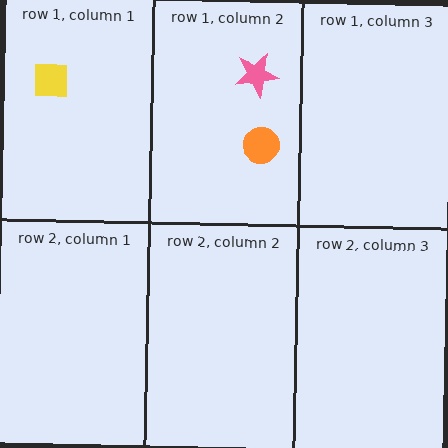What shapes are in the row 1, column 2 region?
The pink star, the orange circle.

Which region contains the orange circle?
The row 1, column 2 region.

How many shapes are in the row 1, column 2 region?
2.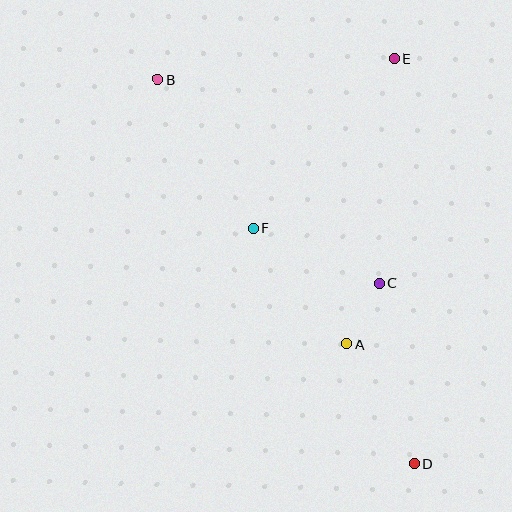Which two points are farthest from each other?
Points B and D are farthest from each other.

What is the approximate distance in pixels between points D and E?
The distance between D and E is approximately 406 pixels.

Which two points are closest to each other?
Points A and C are closest to each other.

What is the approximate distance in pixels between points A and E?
The distance between A and E is approximately 289 pixels.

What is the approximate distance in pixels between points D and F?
The distance between D and F is approximately 286 pixels.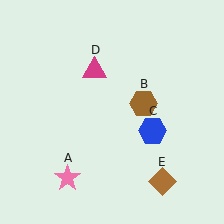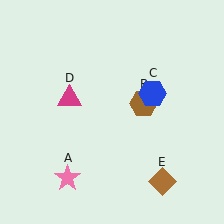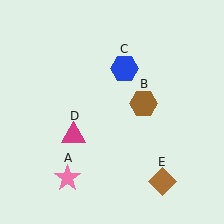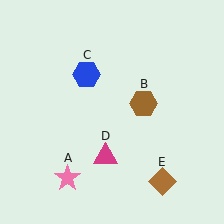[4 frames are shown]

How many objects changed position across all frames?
2 objects changed position: blue hexagon (object C), magenta triangle (object D).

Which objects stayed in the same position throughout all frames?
Pink star (object A) and brown hexagon (object B) and brown diamond (object E) remained stationary.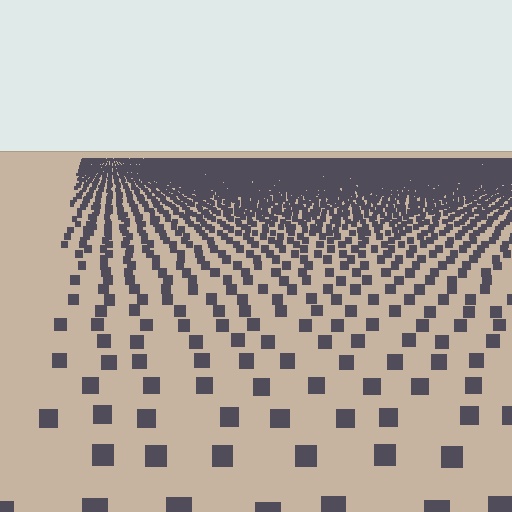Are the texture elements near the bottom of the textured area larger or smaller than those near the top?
Larger. Near the bottom, elements are closer to the viewer and appear at a bigger on-screen size.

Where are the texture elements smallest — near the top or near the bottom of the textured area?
Near the top.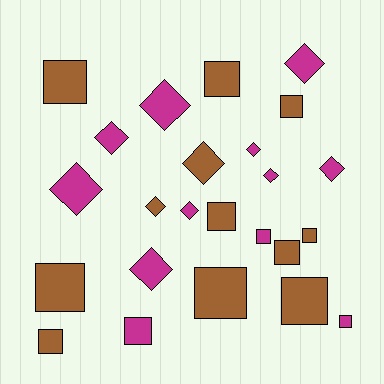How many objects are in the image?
There are 24 objects.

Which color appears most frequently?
Magenta, with 12 objects.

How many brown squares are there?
There are 10 brown squares.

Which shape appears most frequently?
Square, with 13 objects.